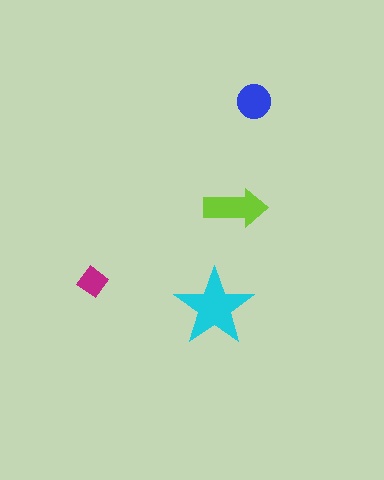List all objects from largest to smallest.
The cyan star, the lime arrow, the blue circle, the magenta diamond.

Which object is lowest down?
The cyan star is bottommost.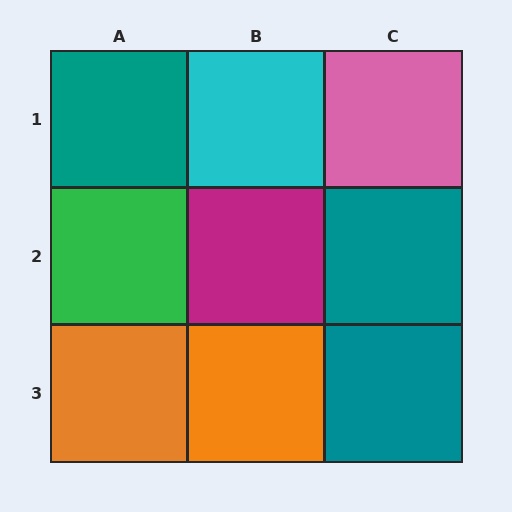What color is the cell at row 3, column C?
Teal.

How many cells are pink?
1 cell is pink.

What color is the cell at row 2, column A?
Green.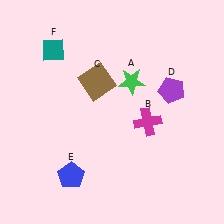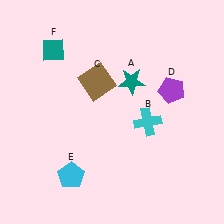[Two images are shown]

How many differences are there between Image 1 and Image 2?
There are 3 differences between the two images.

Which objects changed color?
A changed from green to teal. B changed from magenta to cyan. E changed from blue to cyan.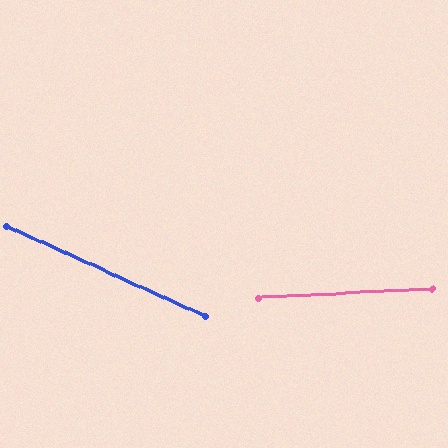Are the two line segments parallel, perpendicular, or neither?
Neither parallel nor perpendicular — they differ by about 27°.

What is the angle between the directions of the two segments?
Approximately 27 degrees.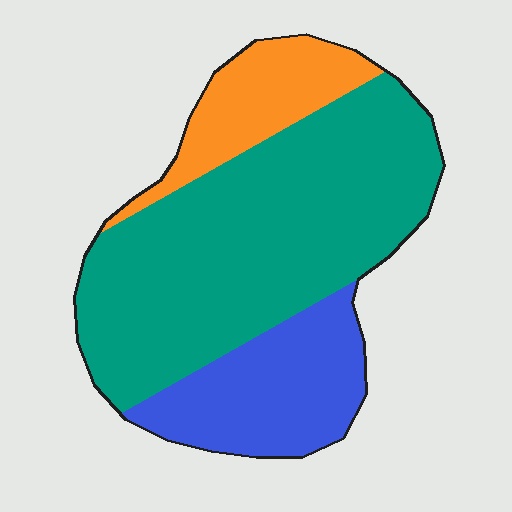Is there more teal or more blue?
Teal.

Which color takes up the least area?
Orange, at roughly 15%.